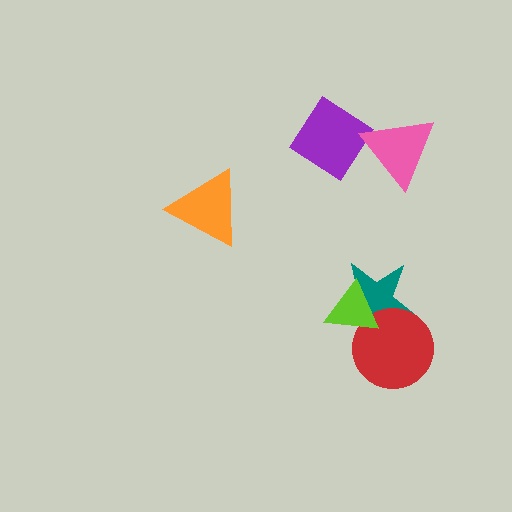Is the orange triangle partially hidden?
No, no other shape covers it.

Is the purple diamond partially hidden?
Yes, it is partially covered by another shape.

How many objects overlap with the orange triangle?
0 objects overlap with the orange triangle.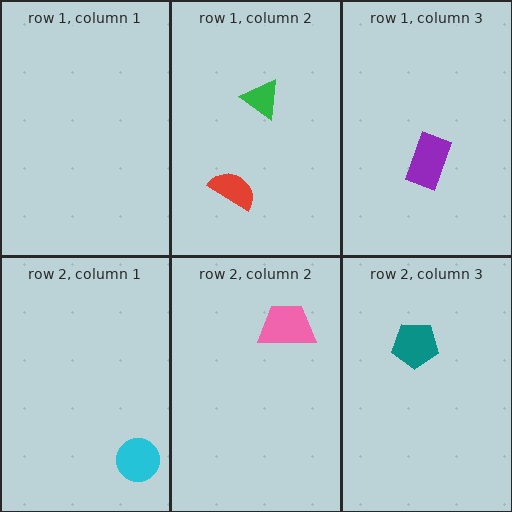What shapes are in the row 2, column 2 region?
The pink trapezoid.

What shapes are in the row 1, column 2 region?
The red semicircle, the green triangle.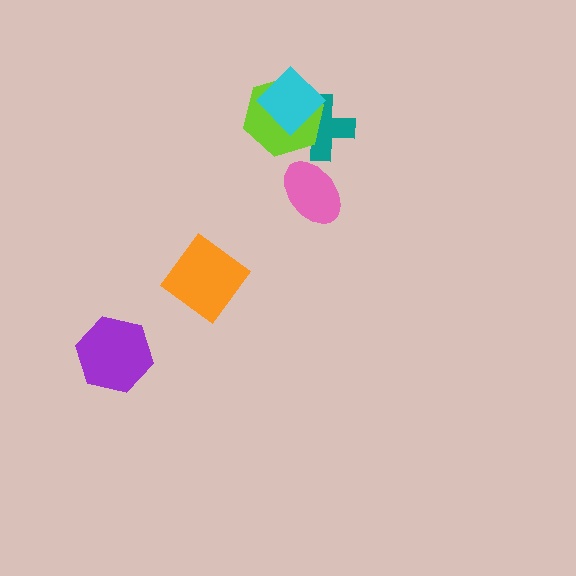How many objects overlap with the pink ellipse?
0 objects overlap with the pink ellipse.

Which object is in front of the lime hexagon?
The cyan diamond is in front of the lime hexagon.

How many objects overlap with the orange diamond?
0 objects overlap with the orange diamond.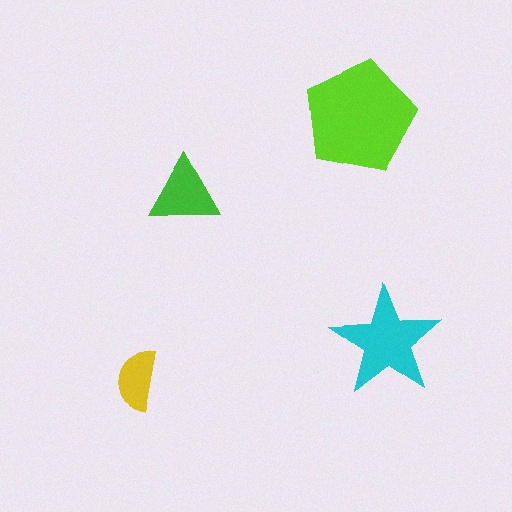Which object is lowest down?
The yellow semicircle is bottommost.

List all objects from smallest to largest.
The yellow semicircle, the green triangle, the cyan star, the lime pentagon.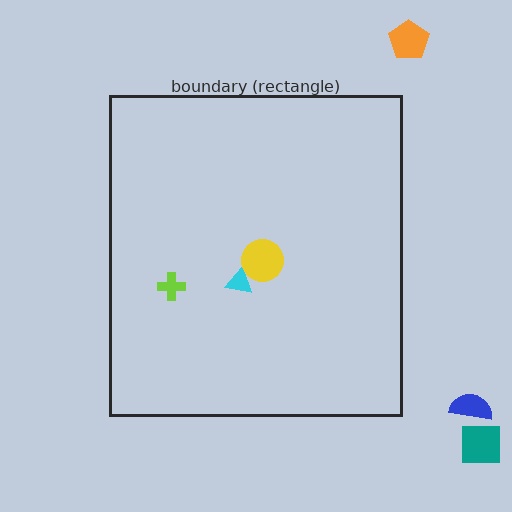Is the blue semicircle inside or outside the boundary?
Outside.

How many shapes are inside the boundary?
3 inside, 3 outside.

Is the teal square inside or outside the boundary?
Outside.